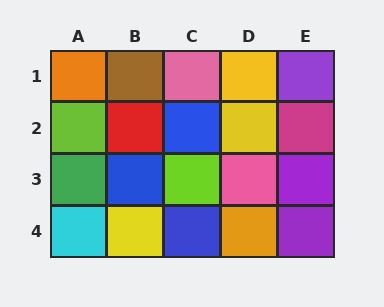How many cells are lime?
2 cells are lime.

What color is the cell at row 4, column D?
Orange.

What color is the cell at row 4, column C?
Blue.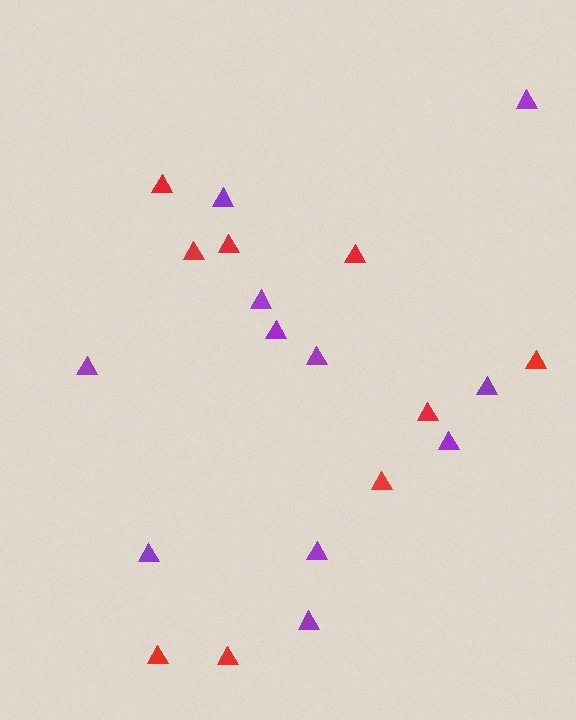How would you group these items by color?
There are 2 groups: one group of red triangles (9) and one group of purple triangles (11).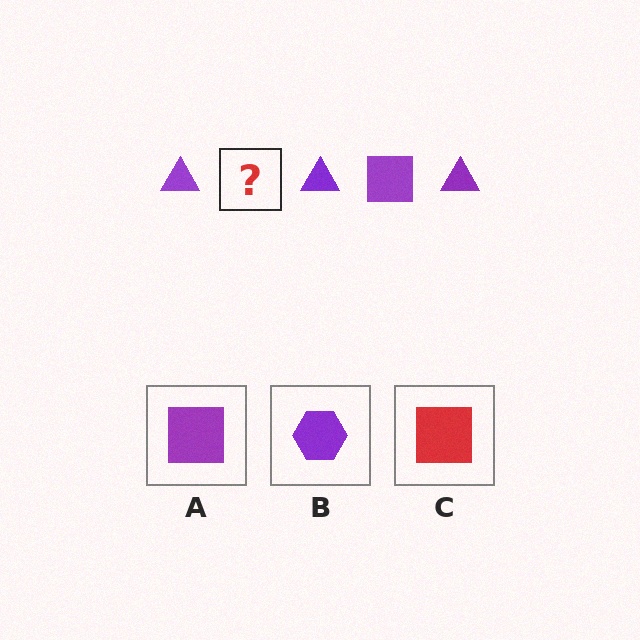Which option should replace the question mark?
Option A.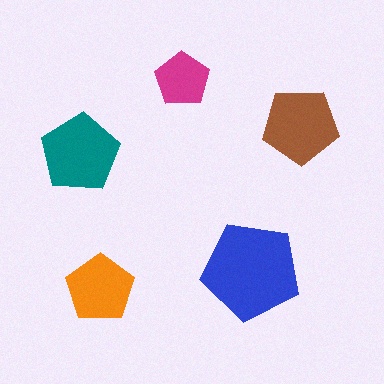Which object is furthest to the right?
The brown pentagon is rightmost.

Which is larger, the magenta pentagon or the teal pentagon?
The teal one.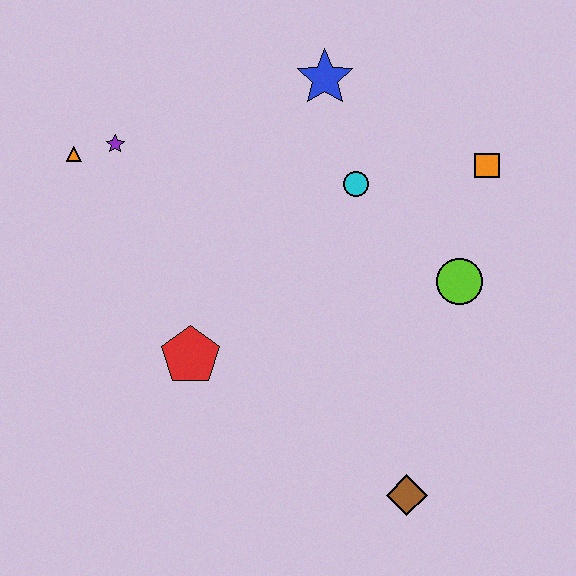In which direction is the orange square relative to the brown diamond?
The orange square is above the brown diamond.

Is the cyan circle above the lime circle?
Yes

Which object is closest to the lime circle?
The orange square is closest to the lime circle.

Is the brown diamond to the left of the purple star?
No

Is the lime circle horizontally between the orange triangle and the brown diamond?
No